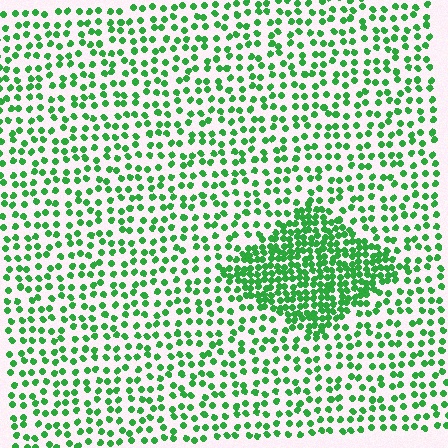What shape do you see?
I see a diamond.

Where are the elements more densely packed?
The elements are more densely packed inside the diamond boundary.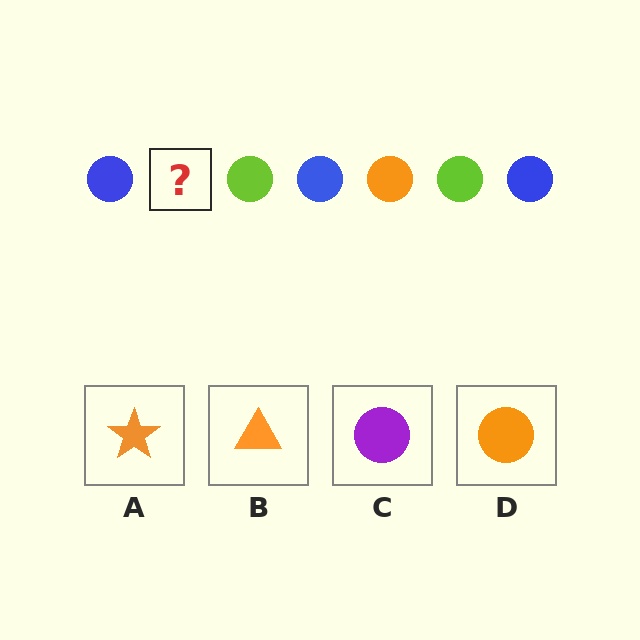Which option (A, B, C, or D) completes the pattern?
D.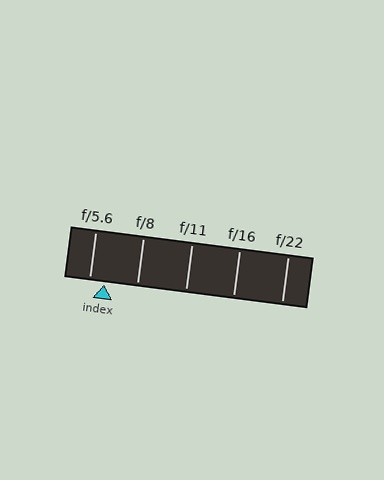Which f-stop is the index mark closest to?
The index mark is closest to f/5.6.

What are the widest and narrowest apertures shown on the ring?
The widest aperture shown is f/5.6 and the narrowest is f/22.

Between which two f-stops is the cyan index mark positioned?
The index mark is between f/5.6 and f/8.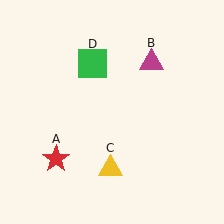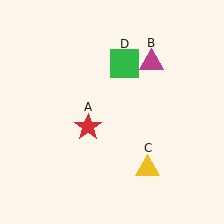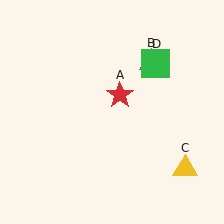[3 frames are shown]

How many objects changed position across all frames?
3 objects changed position: red star (object A), yellow triangle (object C), green square (object D).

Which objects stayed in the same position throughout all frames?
Magenta triangle (object B) remained stationary.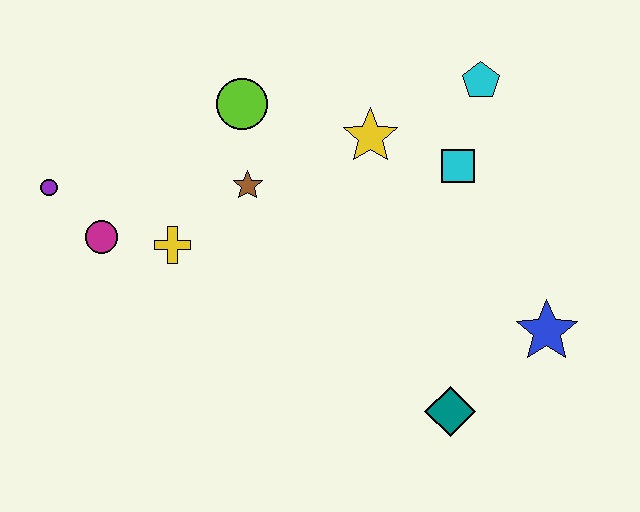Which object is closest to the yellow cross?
The magenta circle is closest to the yellow cross.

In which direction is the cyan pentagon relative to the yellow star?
The cyan pentagon is to the right of the yellow star.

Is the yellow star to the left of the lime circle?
No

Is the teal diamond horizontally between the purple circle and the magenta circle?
No